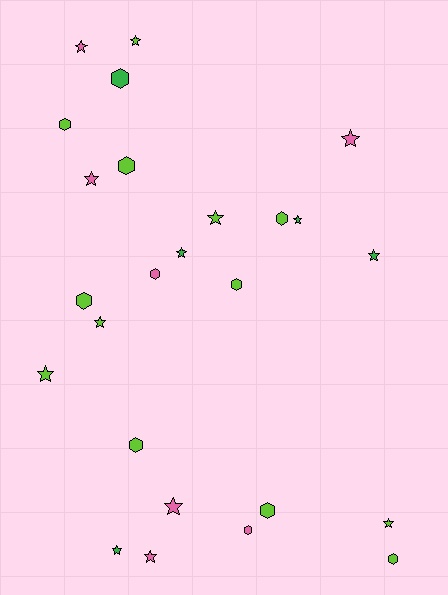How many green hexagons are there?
There is 1 green hexagon.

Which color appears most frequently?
Lime, with 13 objects.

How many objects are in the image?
There are 25 objects.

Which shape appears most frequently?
Star, with 14 objects.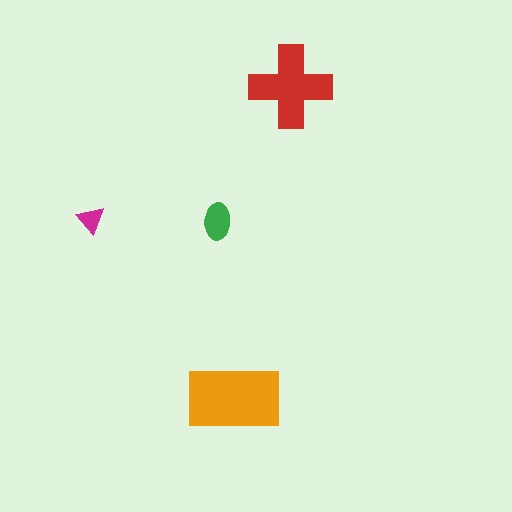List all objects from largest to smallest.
The orange rectangle, the red cross, the green ellipse, the magenta triangle.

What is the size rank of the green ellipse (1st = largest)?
3rd.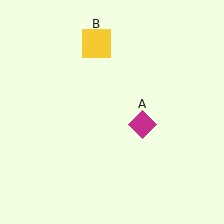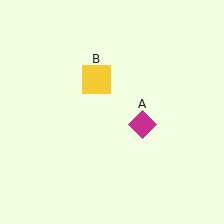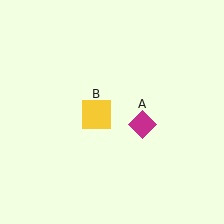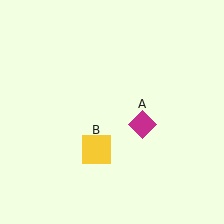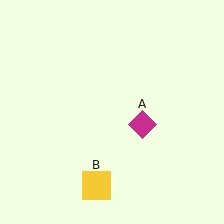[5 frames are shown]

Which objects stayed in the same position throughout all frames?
Magenta diamond (object A) remained stationary.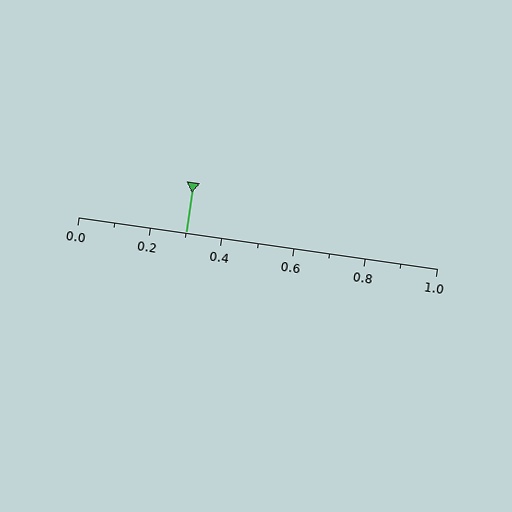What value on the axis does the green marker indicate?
The marker indicates approximately 0.3.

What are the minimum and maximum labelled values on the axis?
The axis runs from 0.0 to 1.0.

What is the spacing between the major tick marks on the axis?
The major ticks are spaced 0.2 apart.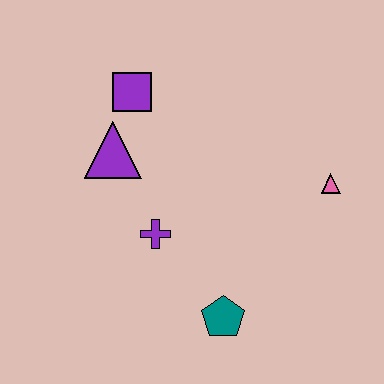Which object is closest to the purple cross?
The purple triangle is closest to the purple cross.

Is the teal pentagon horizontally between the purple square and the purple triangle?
No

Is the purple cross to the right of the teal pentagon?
No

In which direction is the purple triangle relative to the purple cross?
The purple triangle is above the purple cross.